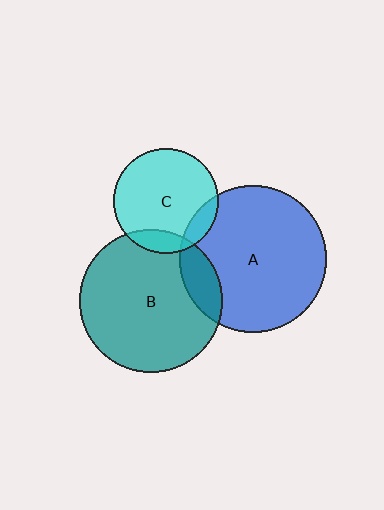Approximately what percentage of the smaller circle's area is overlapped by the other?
Approximately 10%.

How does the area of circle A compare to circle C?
Approximately 1.9 times.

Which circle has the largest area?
Circle A (blue).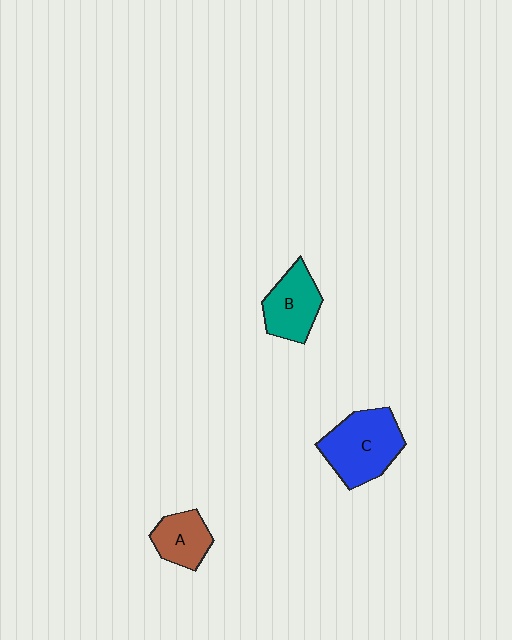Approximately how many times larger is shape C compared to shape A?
Approximately 1.8 times.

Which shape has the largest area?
Shape C (blue).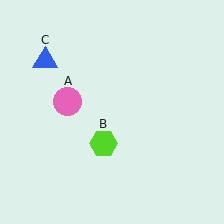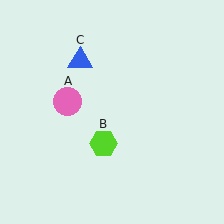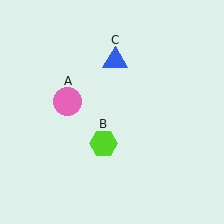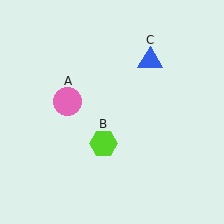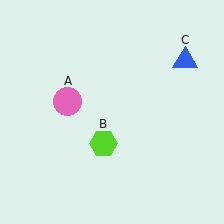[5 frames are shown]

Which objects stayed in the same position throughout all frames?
Pink circle (object A) and lime hexagon (object B) remained stationary.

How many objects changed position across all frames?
1 object changed position: blue triangle (object C).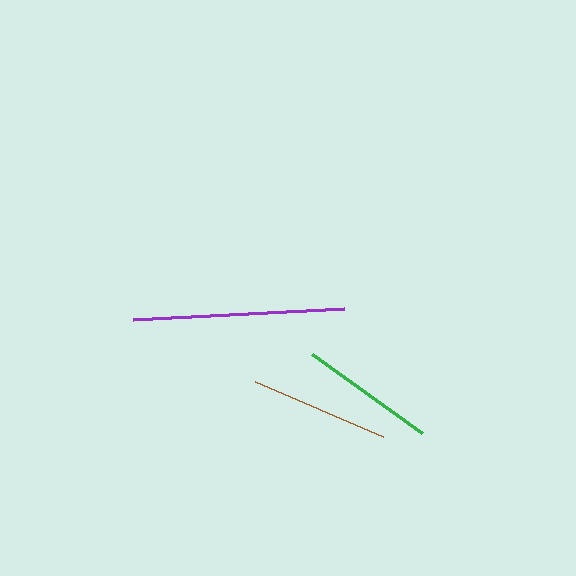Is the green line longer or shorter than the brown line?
The brown line is longer than the green line.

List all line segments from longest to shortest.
From longest to shortest: purple, brown, green.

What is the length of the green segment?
The green segment is approximately 135 pixels long.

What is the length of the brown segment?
The brown segment is approximately 139 pixels long.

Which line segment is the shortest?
The green line is the shortest at approximately 135 pixels.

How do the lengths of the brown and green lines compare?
The brown and green lines are approximately the same length.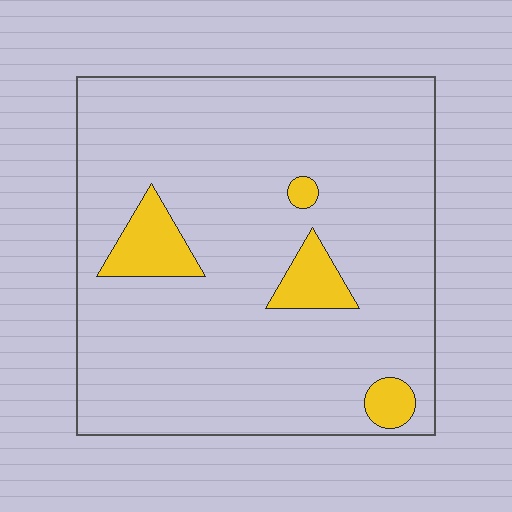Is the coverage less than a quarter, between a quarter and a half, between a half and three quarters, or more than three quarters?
Less than a quarter.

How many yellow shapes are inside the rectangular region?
4.